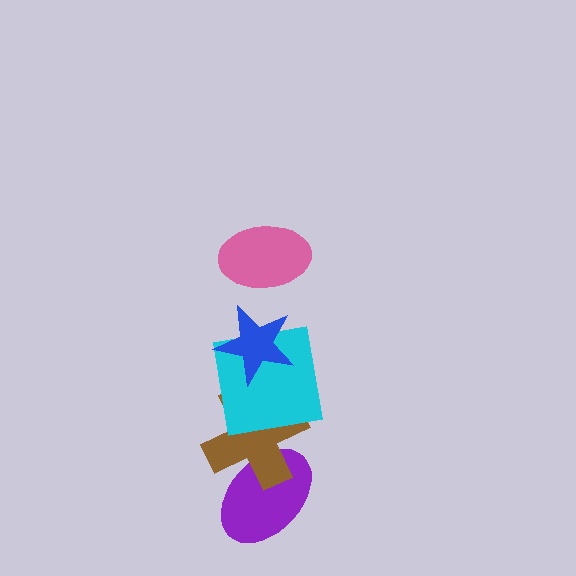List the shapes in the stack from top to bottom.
From top to bottom: the pink ellipse, the blue star, the cyan square, the brown cross, the purple ellipse.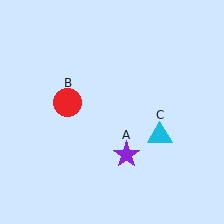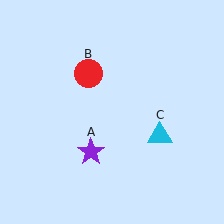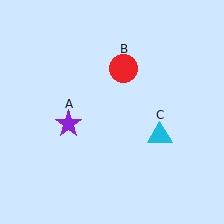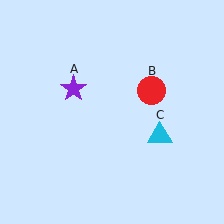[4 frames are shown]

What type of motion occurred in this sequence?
The purple star (object A), red circle (object B) rotated clockwise around the center of the scene.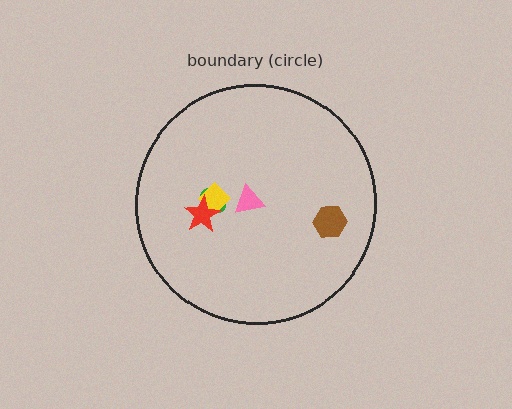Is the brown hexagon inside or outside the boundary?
Inside.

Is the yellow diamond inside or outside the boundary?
Inside.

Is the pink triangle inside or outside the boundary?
Inside.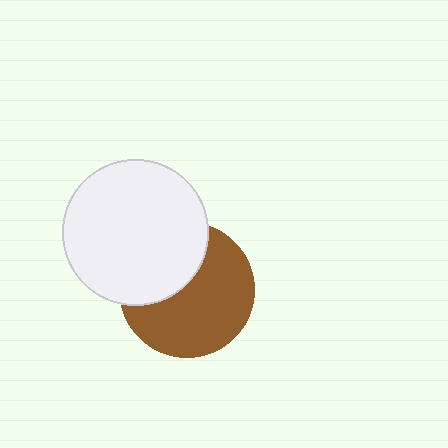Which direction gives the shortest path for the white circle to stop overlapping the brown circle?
Moving toward the upper-left gives the shortest separation.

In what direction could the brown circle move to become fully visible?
The brown circle could move toward the lower-right. That would shift it out from behind the white circle entirely.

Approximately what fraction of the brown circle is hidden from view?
Roughly 37% of the brown circle is hidden behind the white circle.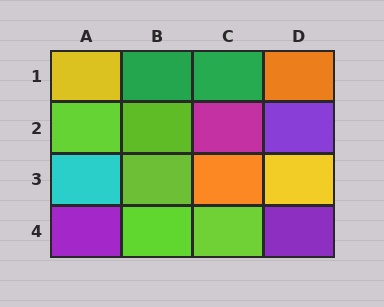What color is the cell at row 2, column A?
Lime.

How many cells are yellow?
2 cells are yellow.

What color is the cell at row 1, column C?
Green.